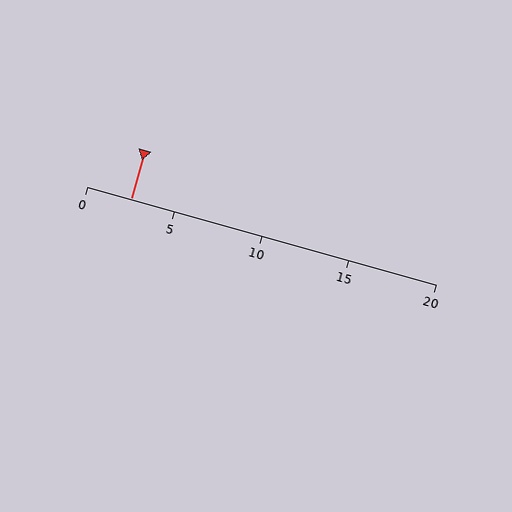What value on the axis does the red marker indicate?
The marker indicates approximately 2.5.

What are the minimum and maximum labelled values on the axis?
The axis runs from 0 to 20.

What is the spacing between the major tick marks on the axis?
The major ticks are spaced 5 apart.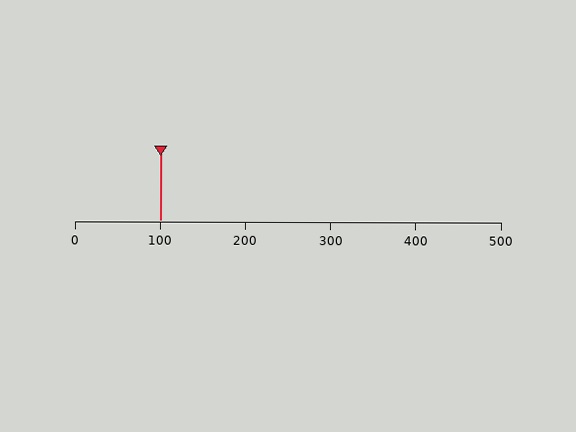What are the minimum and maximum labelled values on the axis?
The axis runs from 0 to 500.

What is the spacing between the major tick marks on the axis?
The major ticks are spaced 100 apart.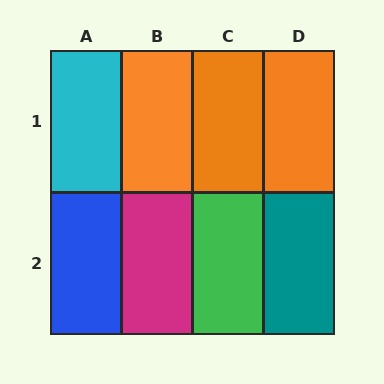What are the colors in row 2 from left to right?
Blue, magenta, green, teal.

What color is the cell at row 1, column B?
Orange.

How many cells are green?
1 cell is green.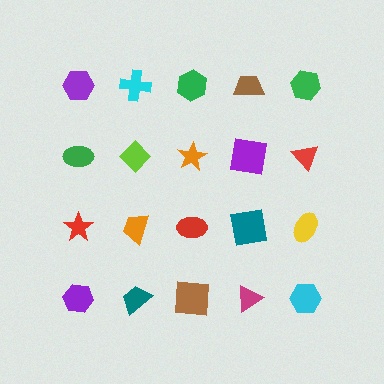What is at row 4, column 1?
A purple hexagon.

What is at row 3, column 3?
A red ellipse.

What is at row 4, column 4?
A magenta triangle.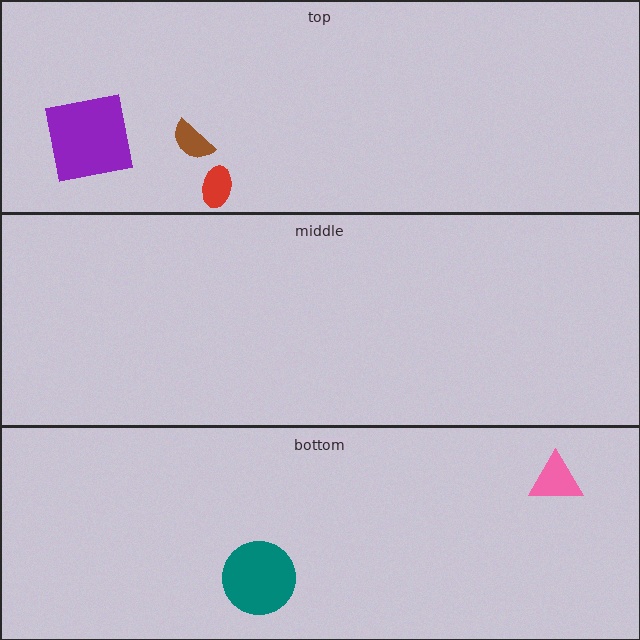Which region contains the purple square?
The top region.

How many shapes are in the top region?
3.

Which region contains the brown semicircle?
The top region.